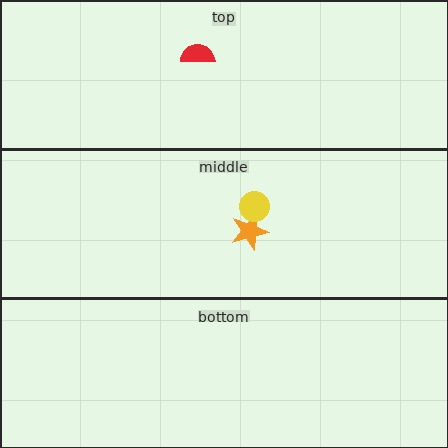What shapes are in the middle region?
The orange star, the yellow circle.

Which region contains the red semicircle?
The top region.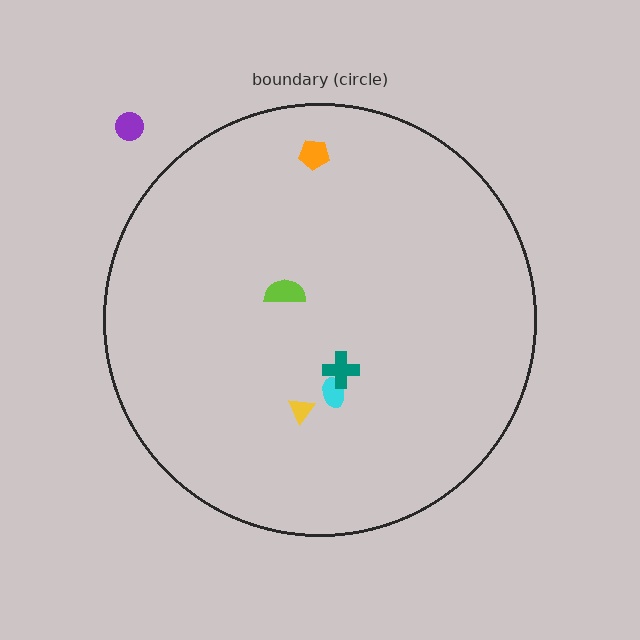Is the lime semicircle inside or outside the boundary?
Inside.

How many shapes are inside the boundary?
5 inside, 1 outside.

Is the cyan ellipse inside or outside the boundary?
Inside.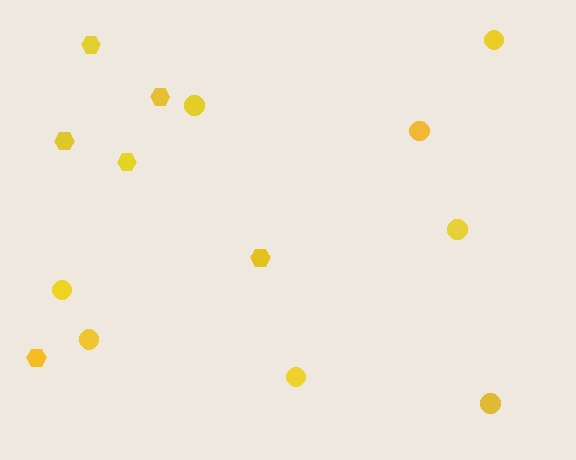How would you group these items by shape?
There are 2 groups: one group of circles (8) and one group of hexagons (6).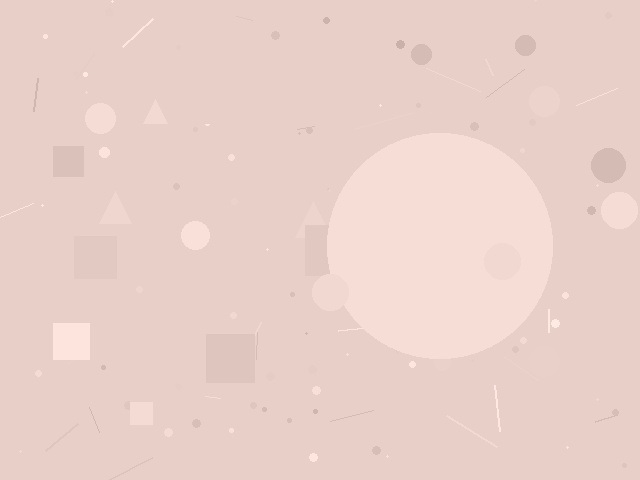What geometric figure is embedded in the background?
A circle is embedded in the background.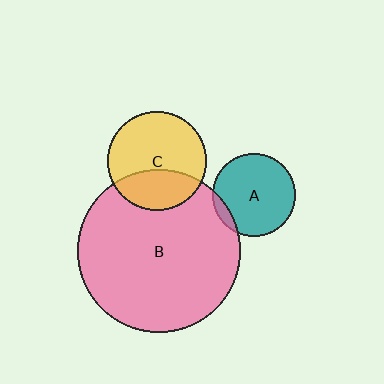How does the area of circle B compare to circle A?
Approximately 3.9 times.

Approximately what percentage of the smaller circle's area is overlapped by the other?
Approximately 10%.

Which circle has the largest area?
Circle B (pink).